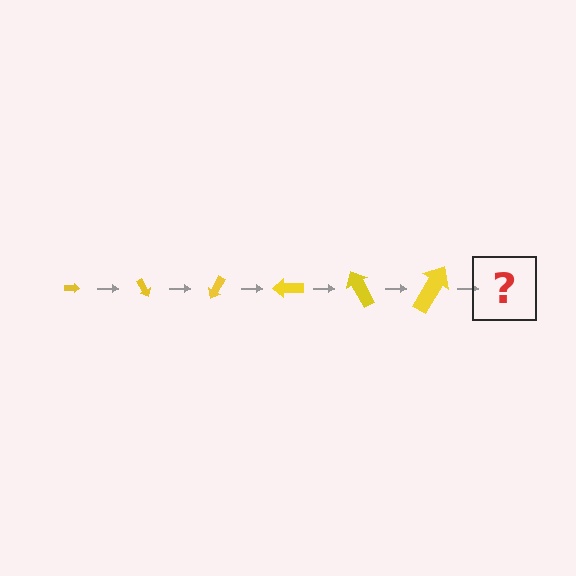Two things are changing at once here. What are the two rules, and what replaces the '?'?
The two rules are that the arrow grows larger each step and it rotates 60 degrees each step. The '?' should be an arrow, larger than the previous one and rotated 360 degrees from the start.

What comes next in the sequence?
The next element should be an arrow, larger than the previous one and rotated 360 degrees from the start.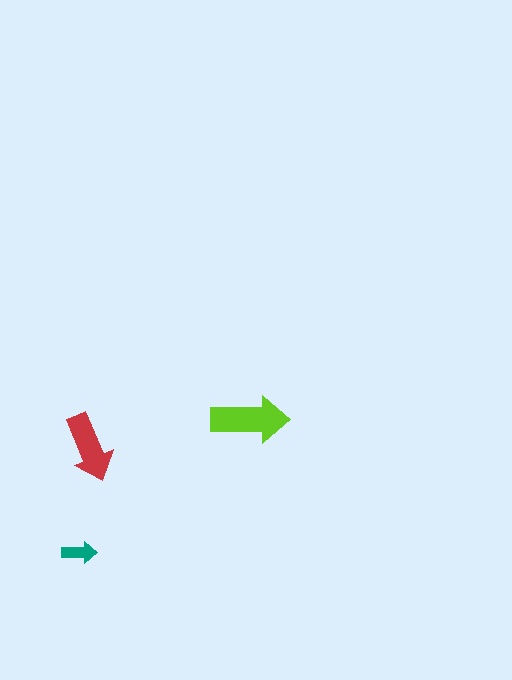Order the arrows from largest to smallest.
the lime one, the red one, the teal one.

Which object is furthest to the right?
The lime arrow is rightmost.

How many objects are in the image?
There are 3 objects in the image.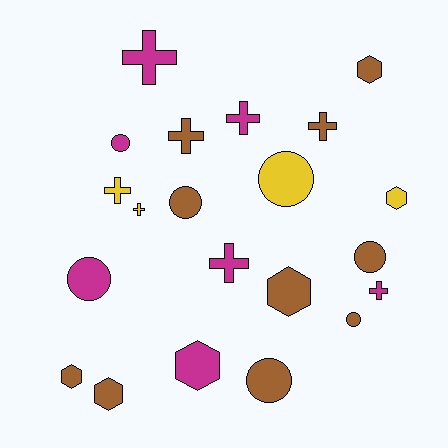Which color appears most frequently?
Brown, with 10 objects.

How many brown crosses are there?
There are 2 brown crosses.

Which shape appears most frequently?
Cross, with 8 objects.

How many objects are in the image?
There are 21 objects.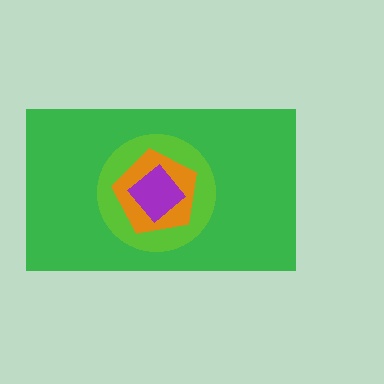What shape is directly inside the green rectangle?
The lime circle.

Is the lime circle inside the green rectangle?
Yes.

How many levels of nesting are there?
4.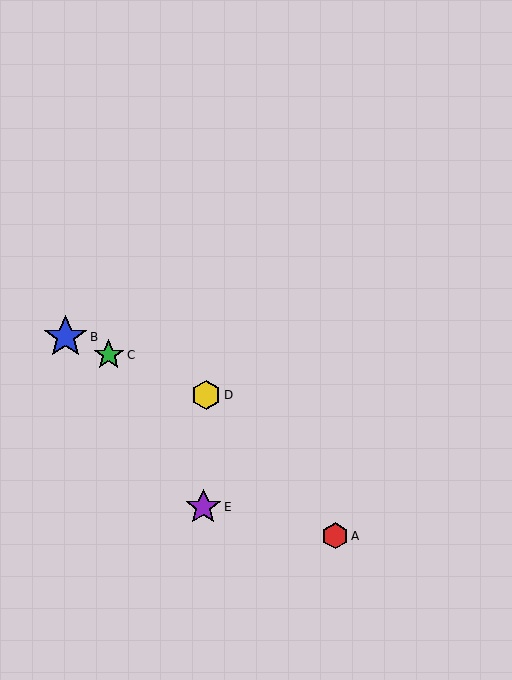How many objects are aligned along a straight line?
3 objects (B, C, D) are aligned along a straight line.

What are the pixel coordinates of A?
Object A is at (335, 536).